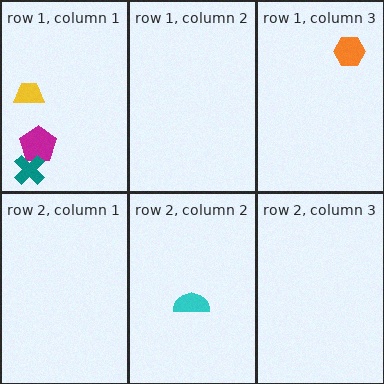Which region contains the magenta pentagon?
The row 1, column 1 region.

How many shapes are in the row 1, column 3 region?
1.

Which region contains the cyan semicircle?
The row 2, column 2 region.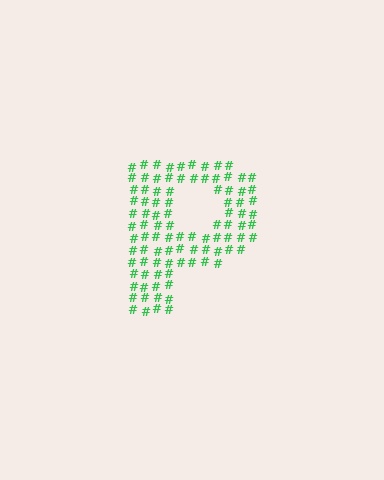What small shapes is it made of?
It is made of small hash symbols.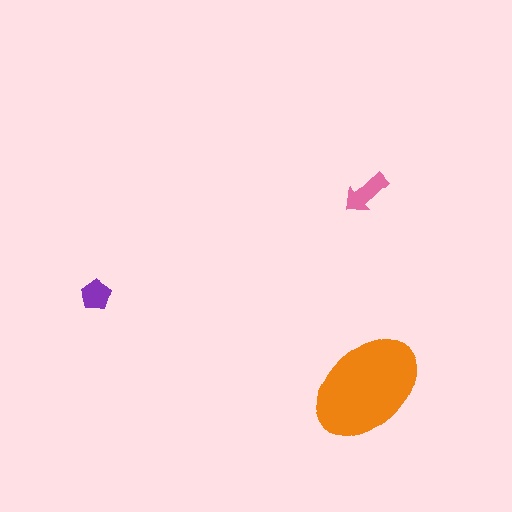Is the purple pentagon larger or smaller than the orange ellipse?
Smaller.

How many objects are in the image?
There are 3 objects in the image.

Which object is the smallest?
The purple pentagon.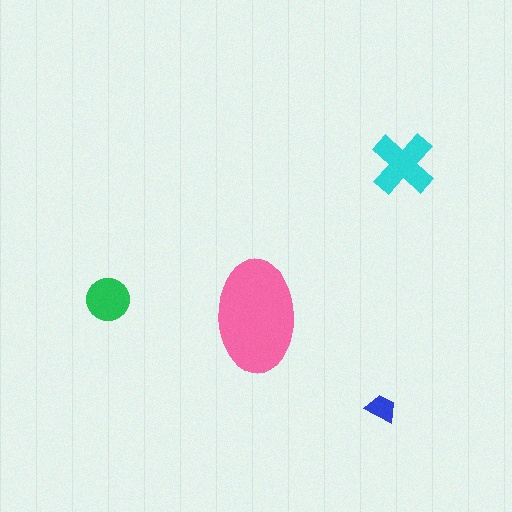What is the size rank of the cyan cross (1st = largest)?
2nd.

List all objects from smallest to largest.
The blue trapezoid, the green circle, the cyan cross, the pink ellipse.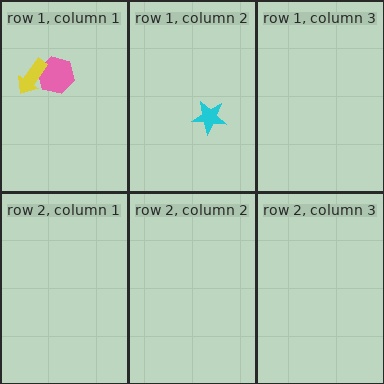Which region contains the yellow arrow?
The row 1, column 1 region.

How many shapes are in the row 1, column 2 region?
1.